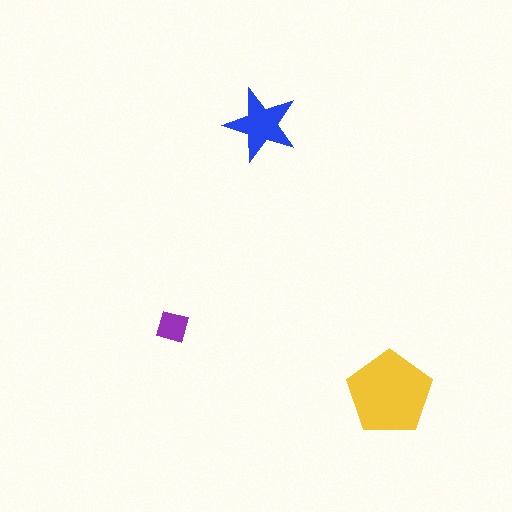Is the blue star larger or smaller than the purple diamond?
Larger.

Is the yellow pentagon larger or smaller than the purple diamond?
Larger.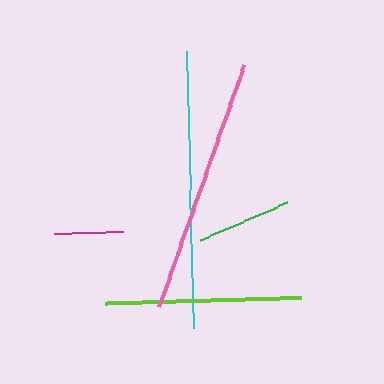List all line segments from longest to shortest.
From longest to shortest: cyan, pink, lime, green, magenta.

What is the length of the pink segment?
The pink segment is approximately 256 pixels long.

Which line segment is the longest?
The cyan line is the longest at approximately 278 pixels.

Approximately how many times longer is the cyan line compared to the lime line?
The cyan line is approximately 1.4 times the length of the lime line.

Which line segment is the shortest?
The magenta line is the shortest at approximately 69 pixels.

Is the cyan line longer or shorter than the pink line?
The cyan line is longer than the pink line.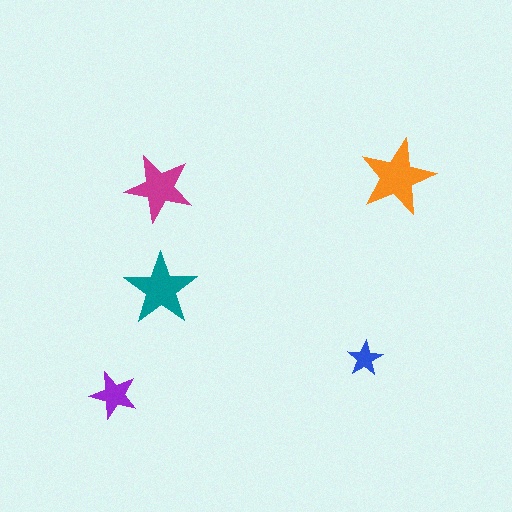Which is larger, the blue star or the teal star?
The teal one.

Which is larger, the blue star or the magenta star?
The magenta one.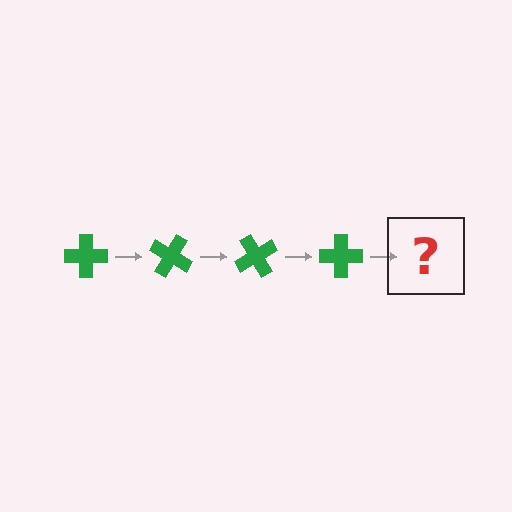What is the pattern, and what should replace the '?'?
The pattern is that the cross rotates 30 degrees each step. The '?' should be a green cross rotated 120 degrees.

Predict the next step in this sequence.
The next step is a green cross rotated 120 degrees.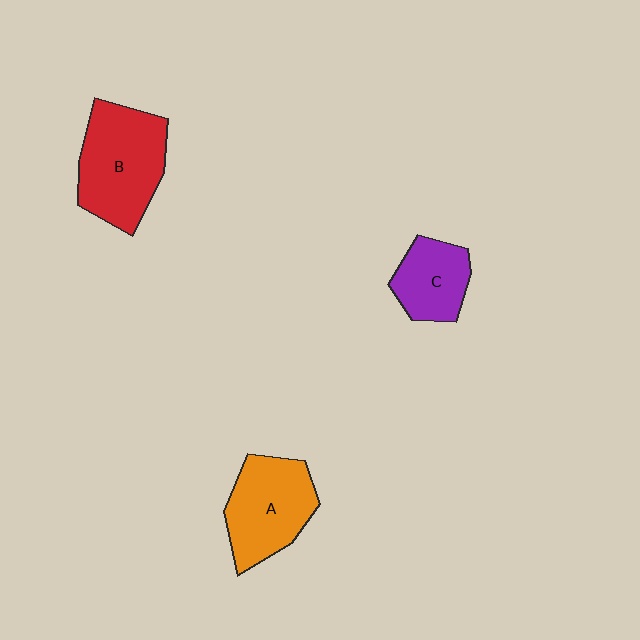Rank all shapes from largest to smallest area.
From largest to smallest: B (red), A (orange), C (purple).